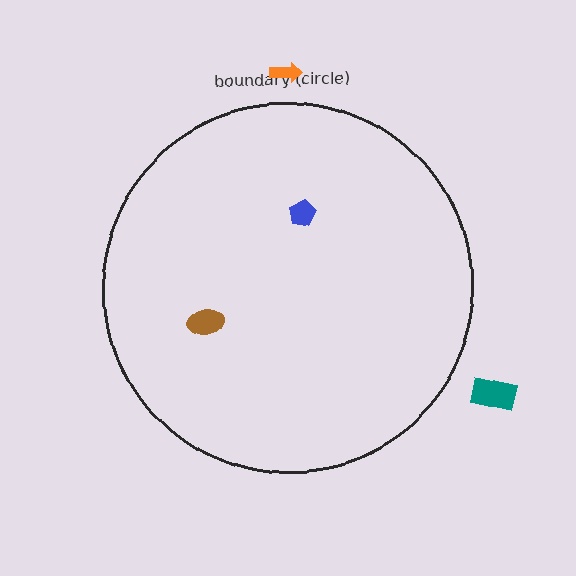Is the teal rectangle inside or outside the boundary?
Outside.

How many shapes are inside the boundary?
2 inside, 2 outside.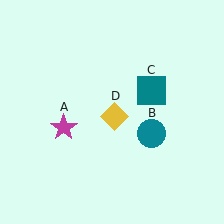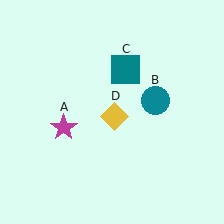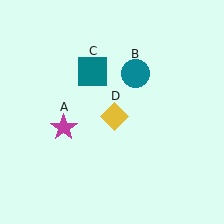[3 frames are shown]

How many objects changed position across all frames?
2 objects changed position: teal circle (object B), teal square (object C).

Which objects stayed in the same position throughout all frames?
Magenta star (object A) and yellow diamond (object D) remained stationary.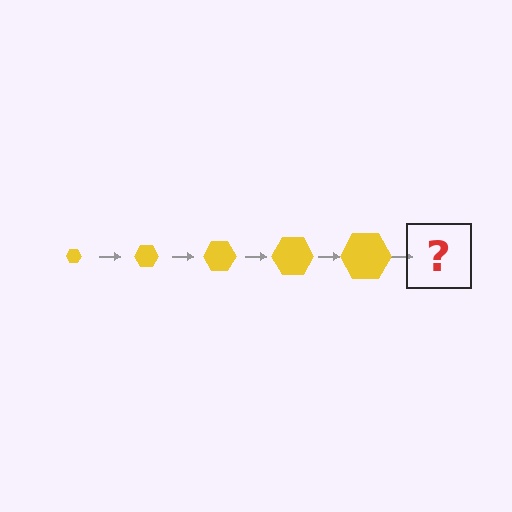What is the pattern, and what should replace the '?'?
The pattern is that the hexagon gets progressively larger each step. The '?' should be a yellow hexagon, larger than the previous one.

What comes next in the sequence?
The next element should be a yellow hexagon, larger than the previous one.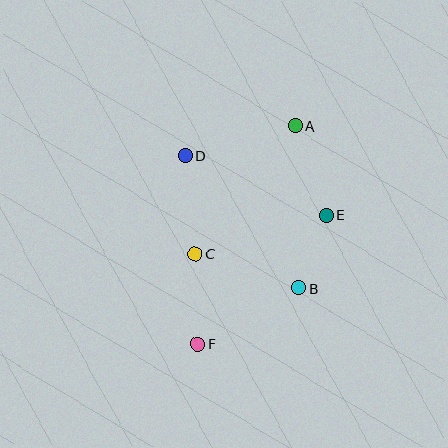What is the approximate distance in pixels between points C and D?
The distance between C and D is approximately 99 pixels.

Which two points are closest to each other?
Points B and E are closest to each other.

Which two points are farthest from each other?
Points A and F are farthest from each other.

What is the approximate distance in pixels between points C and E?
The distance between C and E is approximately 137 pixels.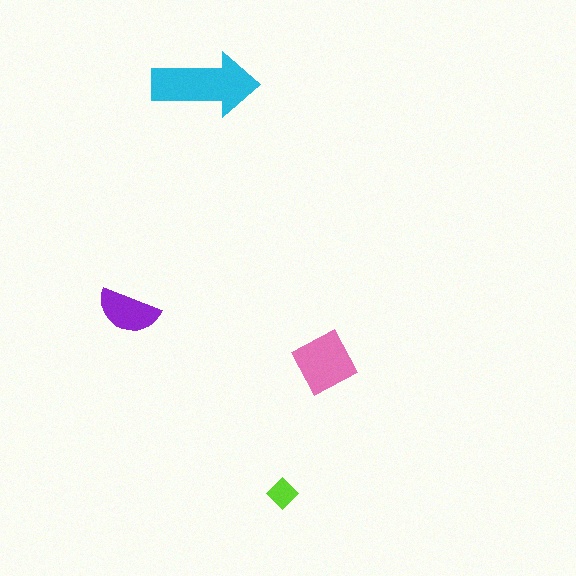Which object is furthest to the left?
The purple semicircle is leftmost.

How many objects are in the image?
There are 4 objects in the image.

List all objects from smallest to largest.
The lime diamond, the purple semicircle, the pink square, the cyan arrow.